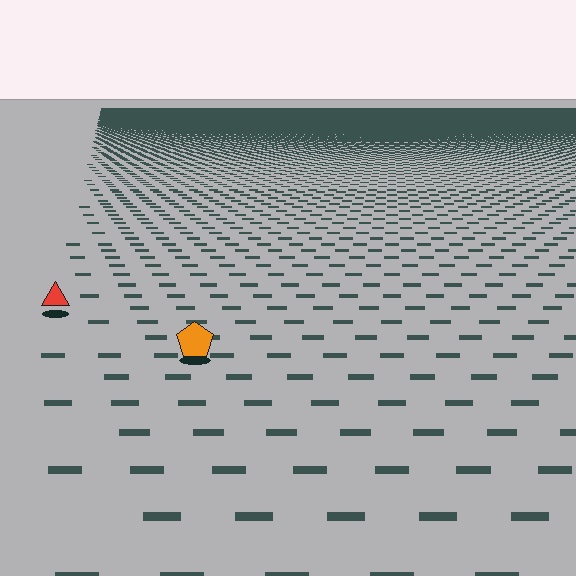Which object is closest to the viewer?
The orange pentagon is closest. The texture marks near it are larger and more spread out.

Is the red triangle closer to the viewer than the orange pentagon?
No. The orange pentagon is closer — you can tell from the texture gradient: the ground texture is coarser near it.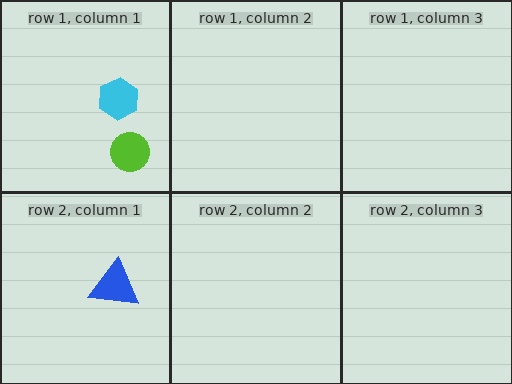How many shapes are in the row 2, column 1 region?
1.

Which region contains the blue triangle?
The row 2, column 1 region.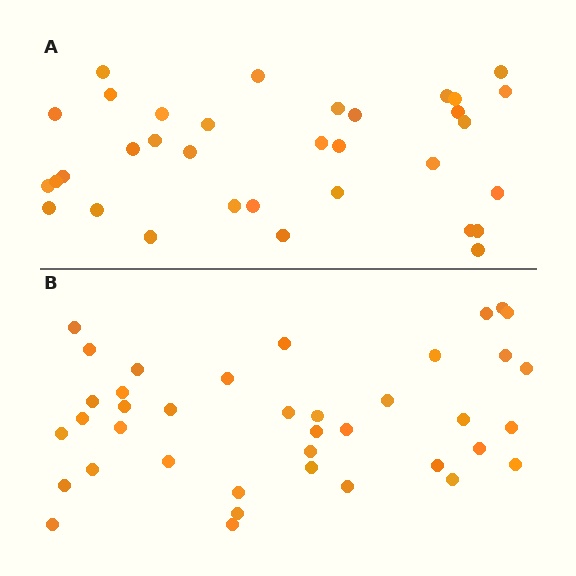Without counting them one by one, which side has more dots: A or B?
Region B (the bottom region) has more dots.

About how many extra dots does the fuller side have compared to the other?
Region B has about 5 more dots than region A.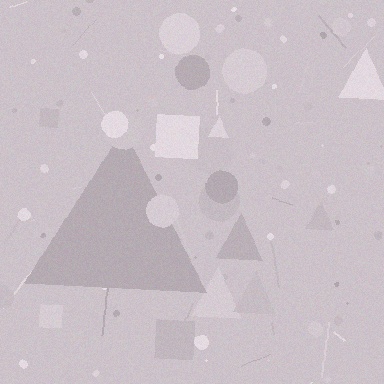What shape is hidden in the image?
A triangle is hidden in the image.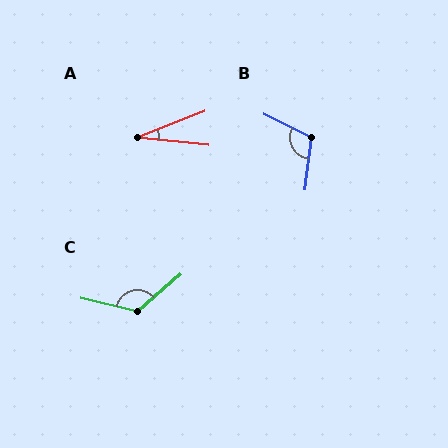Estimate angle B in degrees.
Approximately 110 degrees.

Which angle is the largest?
C, at approximately 126 degrees.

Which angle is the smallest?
A, at approximately 27 degrees.